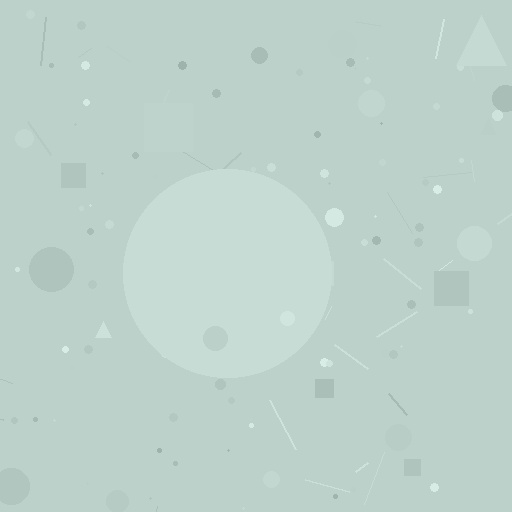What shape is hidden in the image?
A circle is hidden in the image.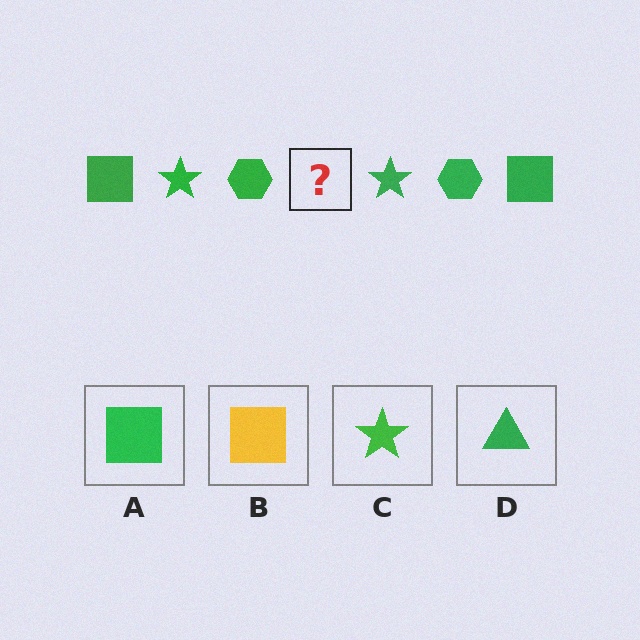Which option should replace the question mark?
Option A.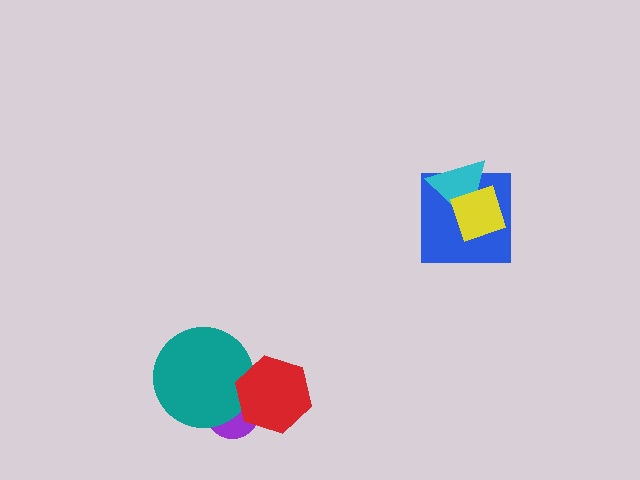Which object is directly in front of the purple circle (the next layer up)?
The teal circle is directly in front of the purple circle.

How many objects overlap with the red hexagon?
2 objects overlap with the red hexagon.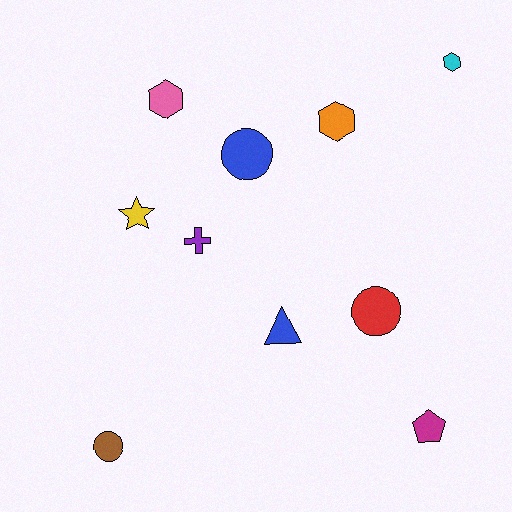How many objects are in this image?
There are 10 objects.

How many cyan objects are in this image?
There is 1 cyan object.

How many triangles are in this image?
There is 1 triangle.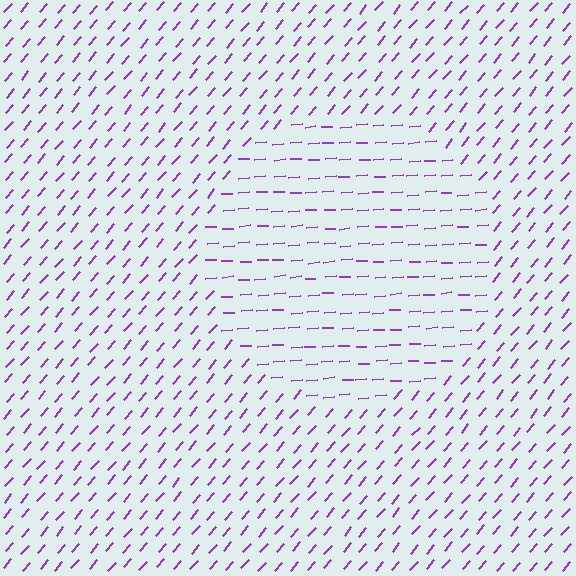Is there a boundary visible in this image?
Yes, there is a texture boundary formed by a change in line orientation.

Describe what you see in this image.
The image is filled with small purple line segments. A circle region in the image has lines oriented differently from the surrounding lines, creating a visible texture boundary.